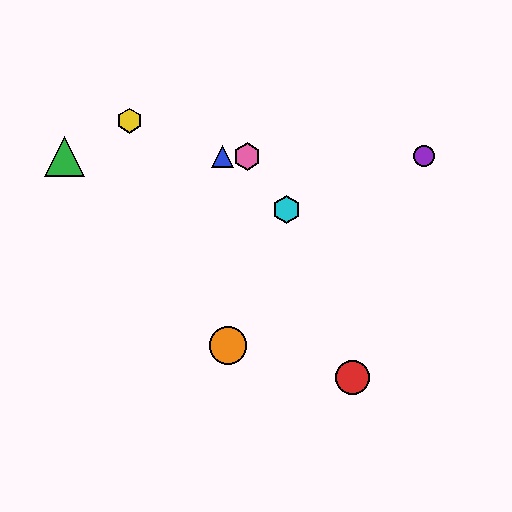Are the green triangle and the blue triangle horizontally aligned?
Yes, both are at y≈156.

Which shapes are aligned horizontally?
The blue triangle, the green triangle, the purple circle, the pink hexagon are aligned horizontally.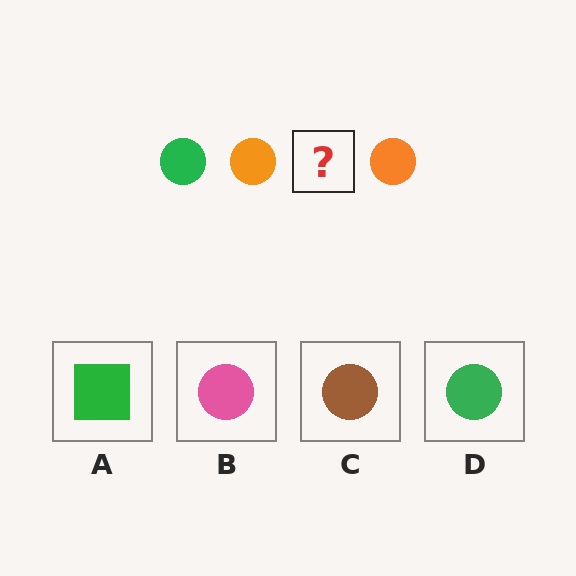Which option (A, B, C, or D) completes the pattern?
D.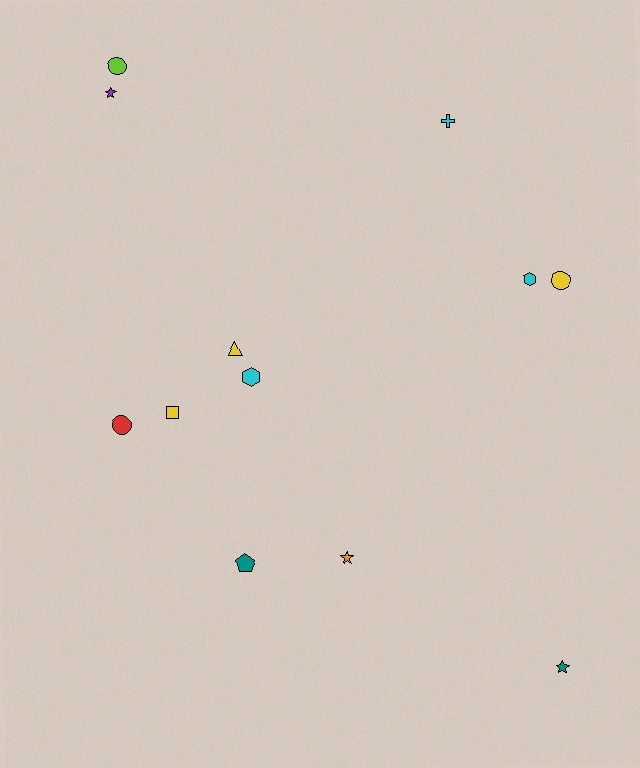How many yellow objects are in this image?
There are 3 yellow objects.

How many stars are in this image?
There are 3 stars.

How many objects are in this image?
There are 12 objects.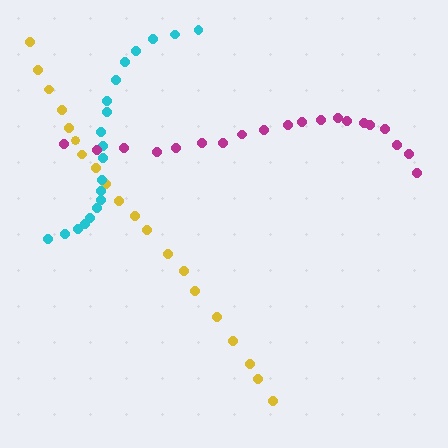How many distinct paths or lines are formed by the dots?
There are 3 distinct paths.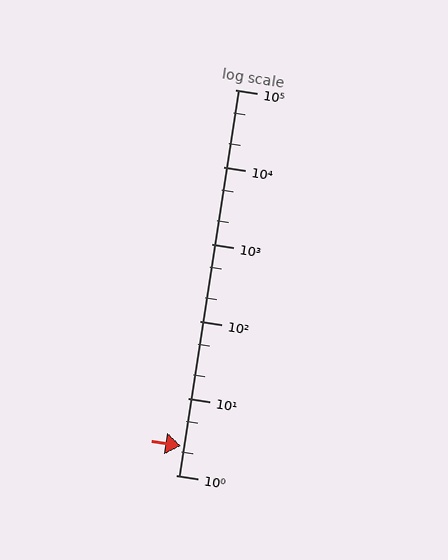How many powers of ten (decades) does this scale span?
The scale spans 5 decades, from 1 to 100000.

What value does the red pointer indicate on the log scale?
The pointer indicates approximately 2.4.